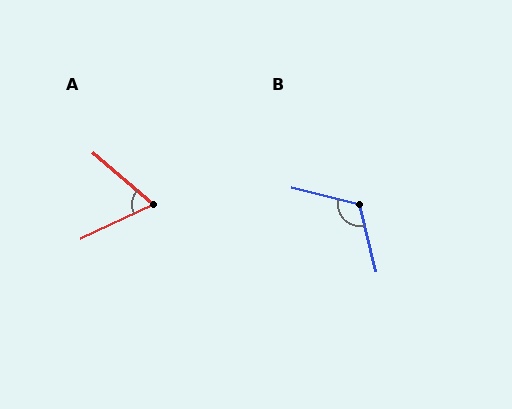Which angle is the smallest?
A, at approximately 66 degrees.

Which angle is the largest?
B, at approximately 118 degrees.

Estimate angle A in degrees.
Approximately 66 degrees.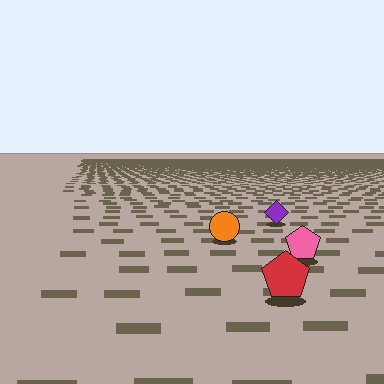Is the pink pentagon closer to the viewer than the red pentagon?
No. The red pentagon is closer — you can tell from the texture gradient: the ground texture is coarser near it.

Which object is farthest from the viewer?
The purple diamond is farthest from the viewer. It appears smaller and the ground texture around it is denser.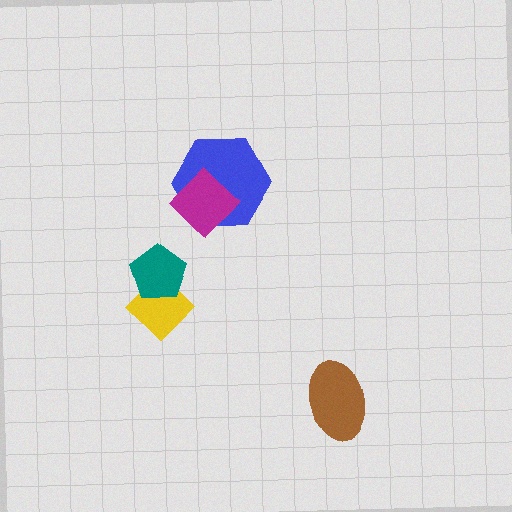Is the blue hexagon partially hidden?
Yes, it is partially covered by another shape.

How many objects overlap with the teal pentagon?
1 object overlaps with the teal pentagon.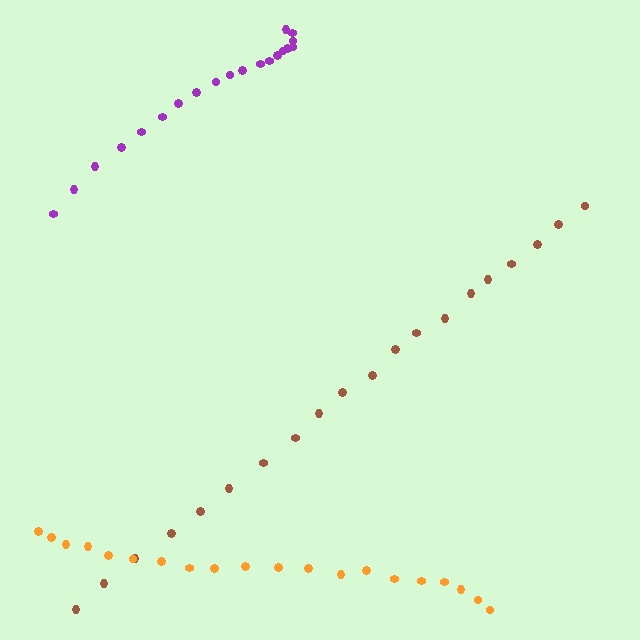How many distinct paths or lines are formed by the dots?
There are 3 distinct paths.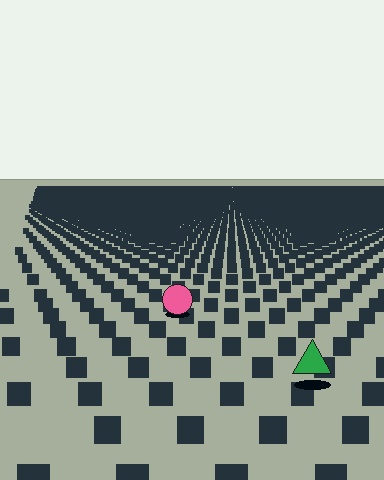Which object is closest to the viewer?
The green triangle is closest. The texture marks near it are larger and more spread out.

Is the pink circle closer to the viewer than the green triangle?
No. The green triangle is closer — you can tell from the texture gradient: the ground texture is coarser near it.